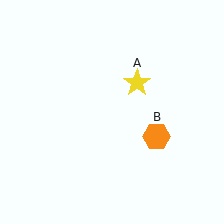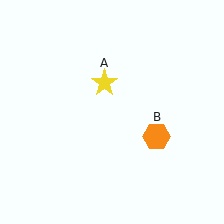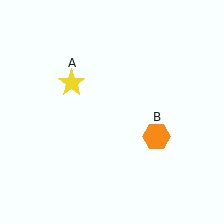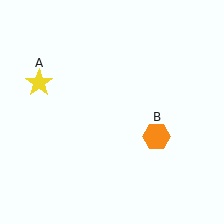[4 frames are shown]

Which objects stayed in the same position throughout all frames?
Orange hexagon (object B) remained stationary.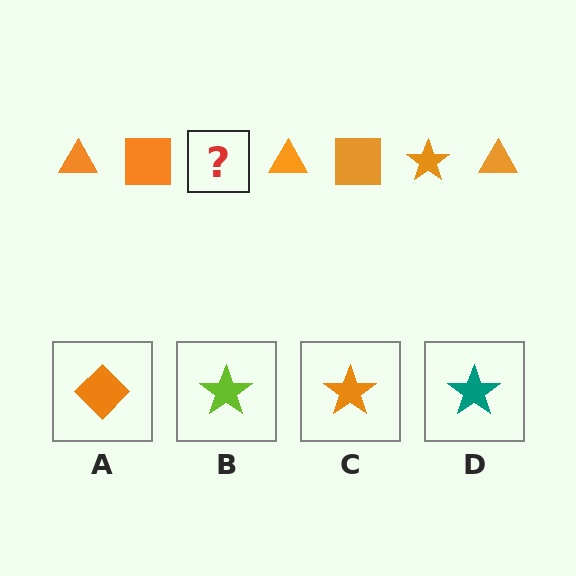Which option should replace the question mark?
Option C.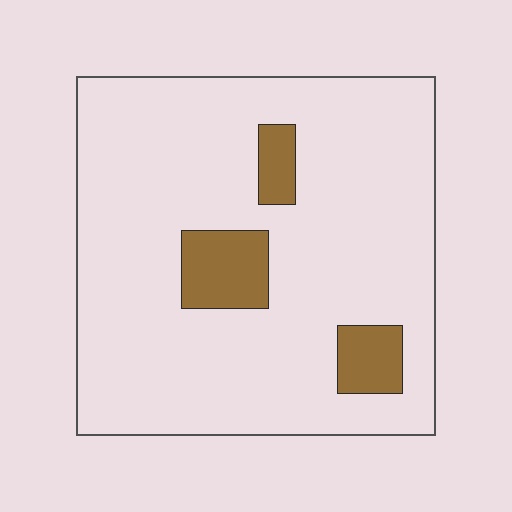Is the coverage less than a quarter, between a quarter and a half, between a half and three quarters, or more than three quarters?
Less than a quarter.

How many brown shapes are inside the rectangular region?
3.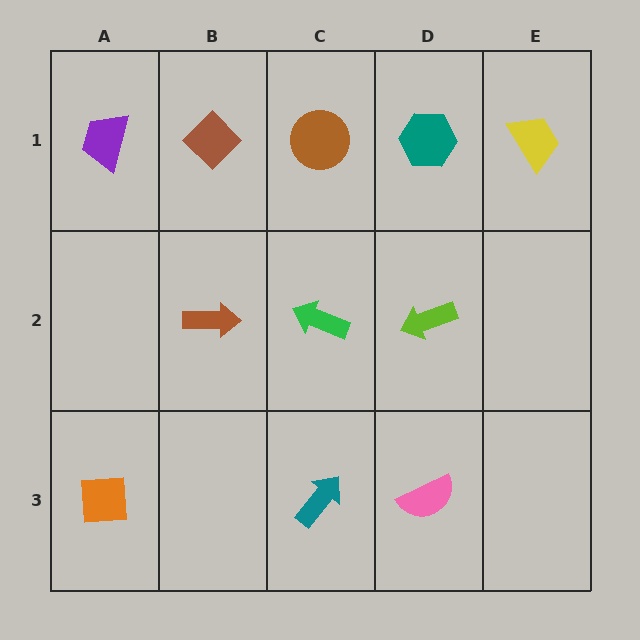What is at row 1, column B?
A brown diamond.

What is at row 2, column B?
A brown arrow.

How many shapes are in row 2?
3 shapes.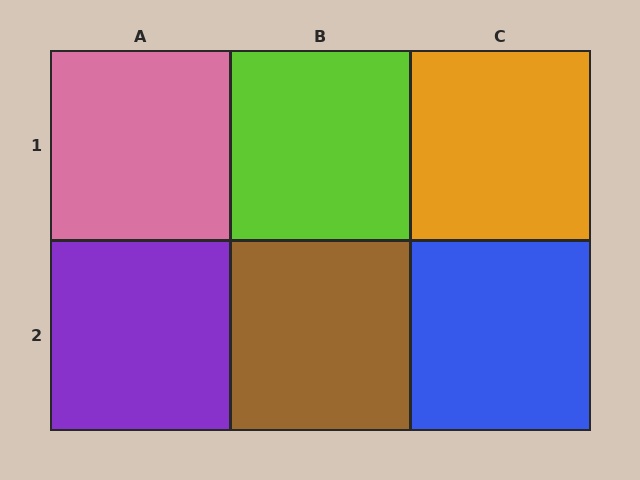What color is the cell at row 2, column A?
Purple.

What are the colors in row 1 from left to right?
Pink, lime, orange.